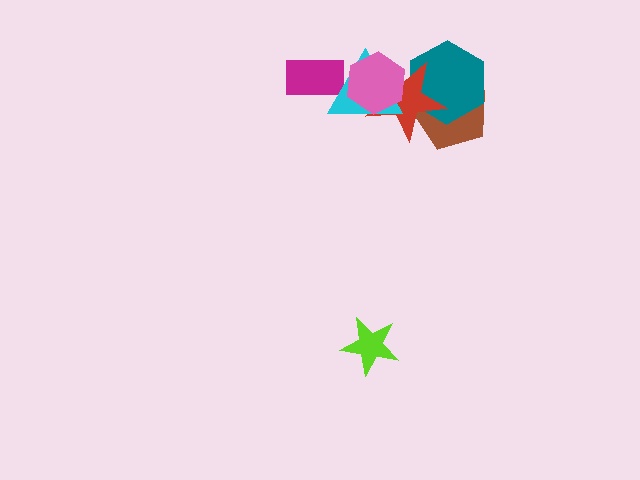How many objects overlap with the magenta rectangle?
1 object overlaps with the magenta rectangle.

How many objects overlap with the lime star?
0 objects overlap with the lime star.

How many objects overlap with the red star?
4 objects overlap with the red star.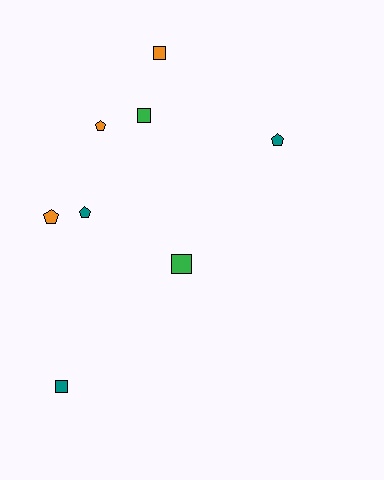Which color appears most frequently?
Orange, with 3 objects.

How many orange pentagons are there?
There are 2 orange pentagons.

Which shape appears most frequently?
Square, with 4 objects.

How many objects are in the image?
There are 8 objects.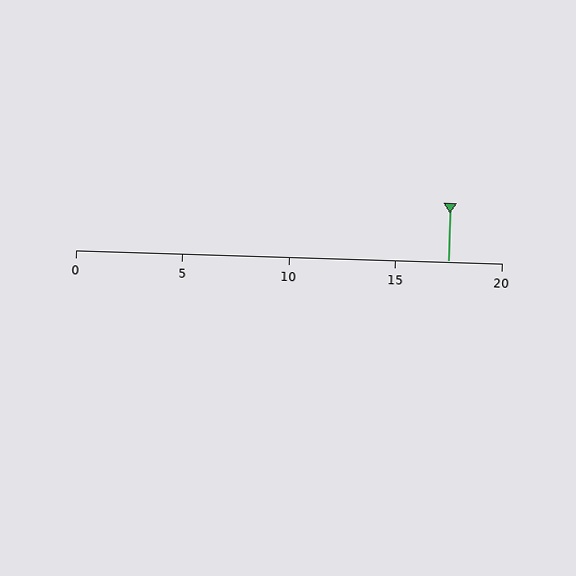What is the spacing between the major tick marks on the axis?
The major ticks are spaced 5 apart.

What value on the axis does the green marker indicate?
The marker indicates approximately 17.5.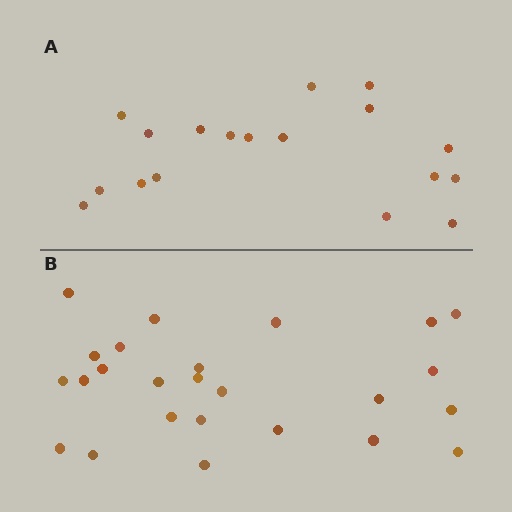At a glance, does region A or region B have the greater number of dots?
Region B (the bottom region) has more dots.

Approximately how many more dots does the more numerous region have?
Region B has roughly 8 or so more dots than region A.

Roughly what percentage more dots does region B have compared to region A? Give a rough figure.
About 40% more.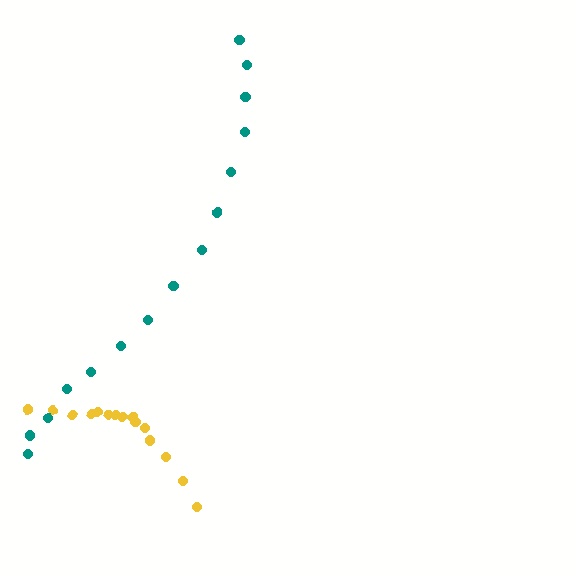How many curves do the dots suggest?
There are 2 distinct paths.